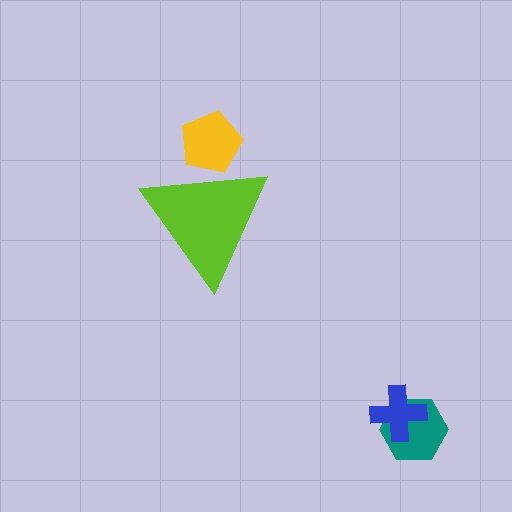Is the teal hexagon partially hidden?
No, the teal hexagon is fully visible.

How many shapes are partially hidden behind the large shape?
1 shape is partially hidden.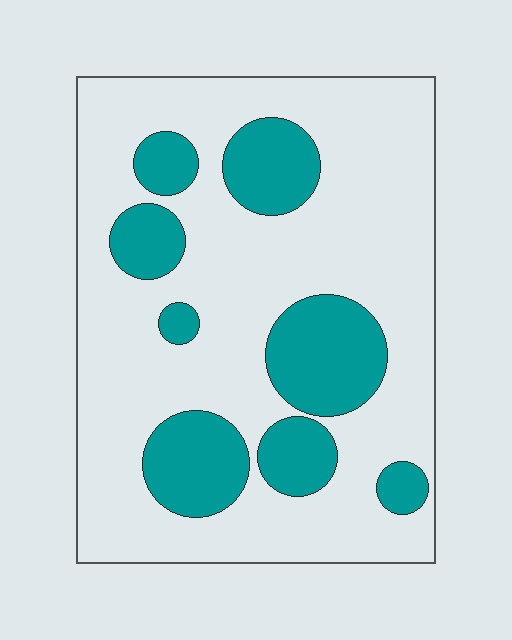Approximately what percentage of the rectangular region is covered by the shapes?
Approximately 25%.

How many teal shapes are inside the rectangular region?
8.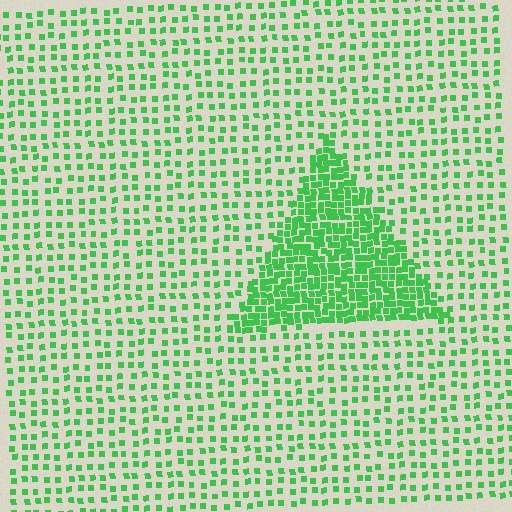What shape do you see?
I see a triangle.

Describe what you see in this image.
The image contains small green elements arranged at two different densities. A triangle-shaped region is visible where the elements are more densely packed than the surrounding area.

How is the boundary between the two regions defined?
The boundary is defined by a change in element density (approximately 2.7x ratio). All elements are the same color, size, and shape.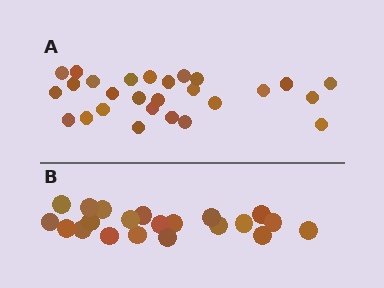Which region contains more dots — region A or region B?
Region A (the top region) has more dots.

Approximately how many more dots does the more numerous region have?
Region A has about 6 more dots than region B.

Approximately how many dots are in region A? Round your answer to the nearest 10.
About 30 dots. (The exact count is 27, which rounds to 30.)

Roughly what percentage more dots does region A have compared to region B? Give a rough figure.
About 30% more.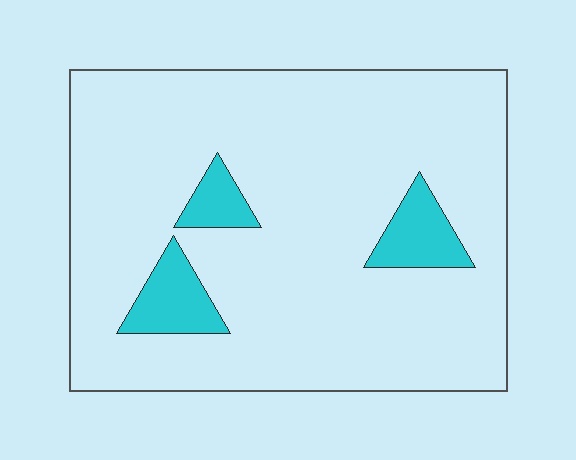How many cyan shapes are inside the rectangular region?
3.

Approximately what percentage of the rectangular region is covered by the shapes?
Approximately 10%.